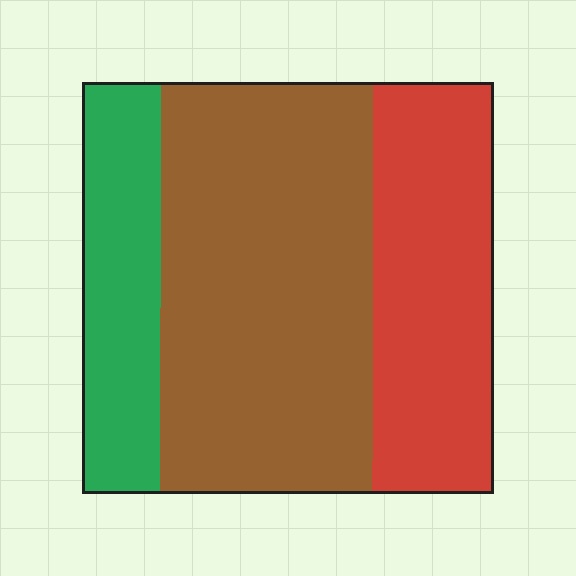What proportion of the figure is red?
Red takes up about one third (1/3) of the figure.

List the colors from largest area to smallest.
From largest to smallest: brown, red, green.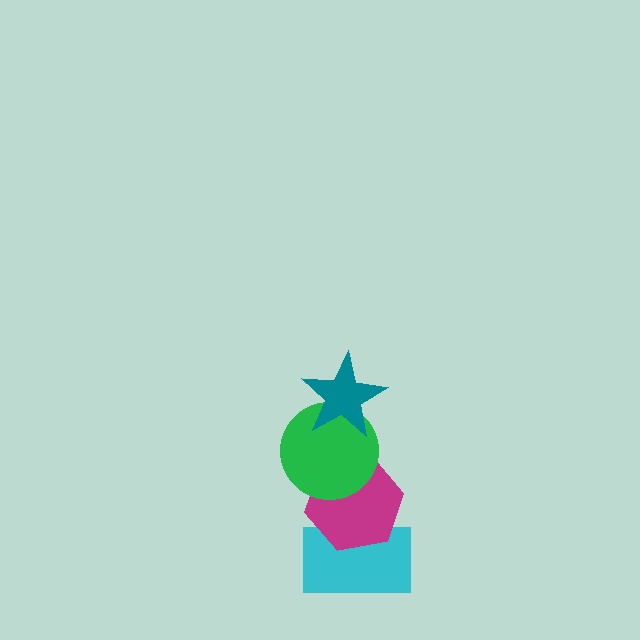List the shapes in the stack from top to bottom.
From top to bottom: the teal star, the green circle, the magenta hexagon, the cyan rectangle.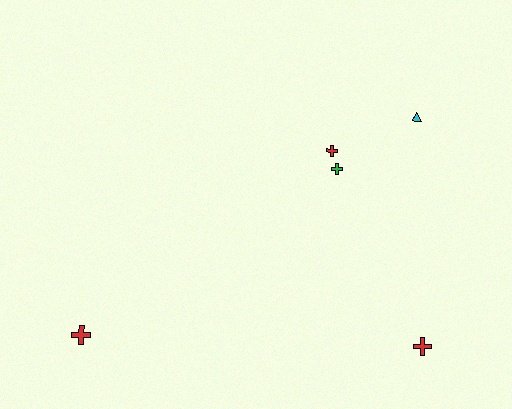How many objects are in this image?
There are 5 objects.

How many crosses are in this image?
There are 4 crosses.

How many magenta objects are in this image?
There are no magenta objects.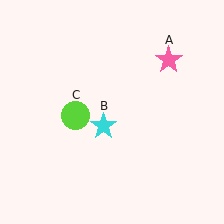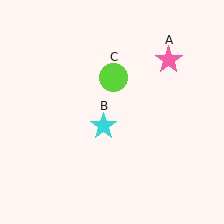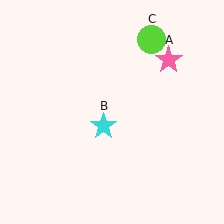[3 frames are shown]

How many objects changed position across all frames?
1 object changed position: lime circle (object C).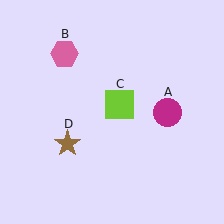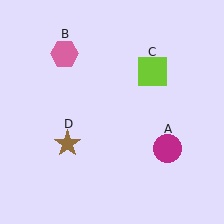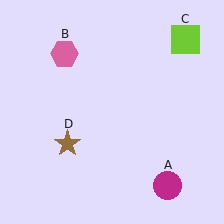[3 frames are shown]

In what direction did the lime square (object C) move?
The lime square (object C) moved up and to the right.